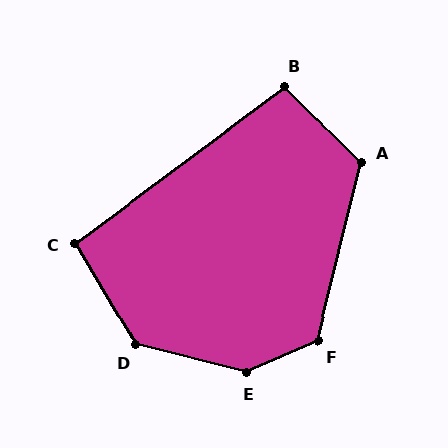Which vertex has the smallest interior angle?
C, at approximately 96 degrees.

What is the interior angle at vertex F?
Approximately 127 degrees (obtuse).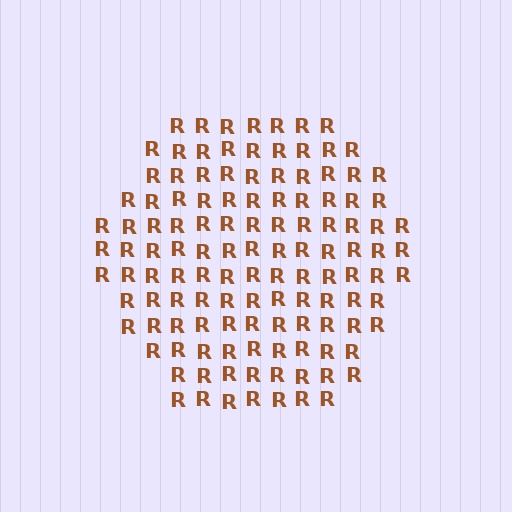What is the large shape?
The large shape is a hexagon.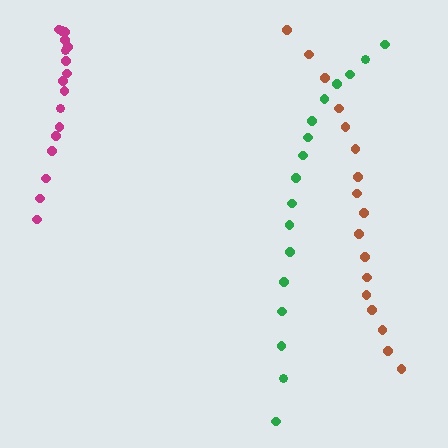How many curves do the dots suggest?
There are 3 distinct paths.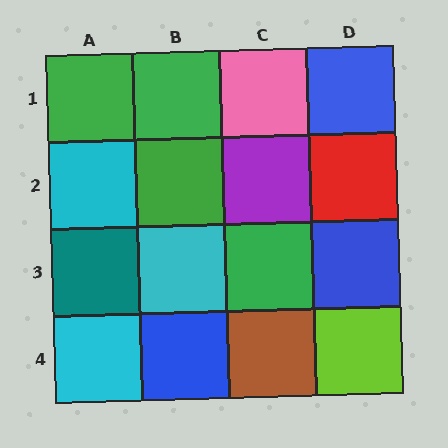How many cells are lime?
1 cell is lime.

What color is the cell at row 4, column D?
Lime.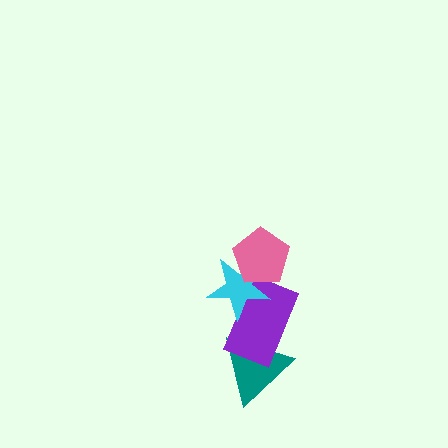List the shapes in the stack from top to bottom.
From top to bottom: the pink pentagon, the cyan star, the purple rectangle, the teal triangle.